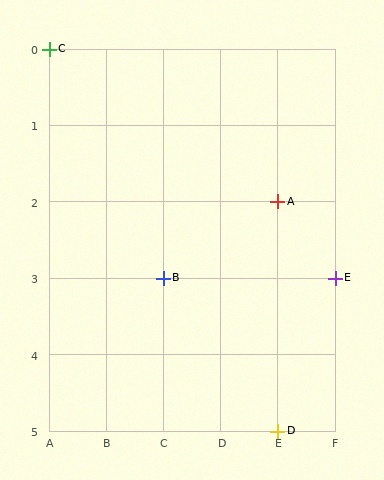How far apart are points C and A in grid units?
Points C and A are 4 columns and 2 rows apart (about 4.5 grid units diagonally).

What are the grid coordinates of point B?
Point B is at grid coordinates (C, 3).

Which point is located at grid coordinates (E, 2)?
Point A is at (E, 2).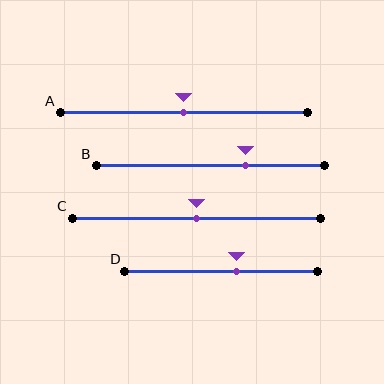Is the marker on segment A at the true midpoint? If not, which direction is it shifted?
Yes, the marker on segment A is at the true midpoint.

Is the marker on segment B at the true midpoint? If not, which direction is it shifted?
No, the marker on segment B is shifted to the right by about 16% of the segment length.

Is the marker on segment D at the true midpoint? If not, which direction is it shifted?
No, the marker on segment D is shifted to the right by about 8% of the segment length.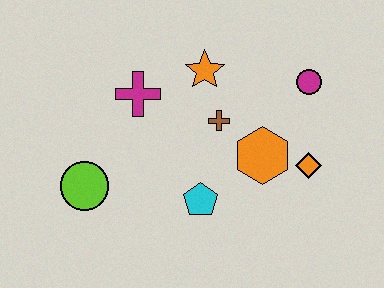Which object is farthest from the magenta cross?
The orange diamond is farthest from the magenta cross.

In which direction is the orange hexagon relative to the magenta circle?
The orange hexagon is below the magenta circle.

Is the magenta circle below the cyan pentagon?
No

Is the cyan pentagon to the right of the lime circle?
Yes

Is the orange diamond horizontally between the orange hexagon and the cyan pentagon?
No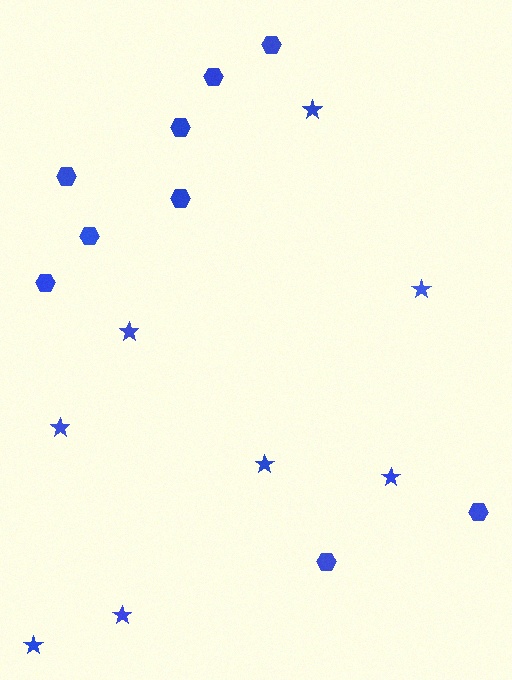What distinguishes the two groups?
There are 2 groups: one group of stars (8) and one group of hexagons (9).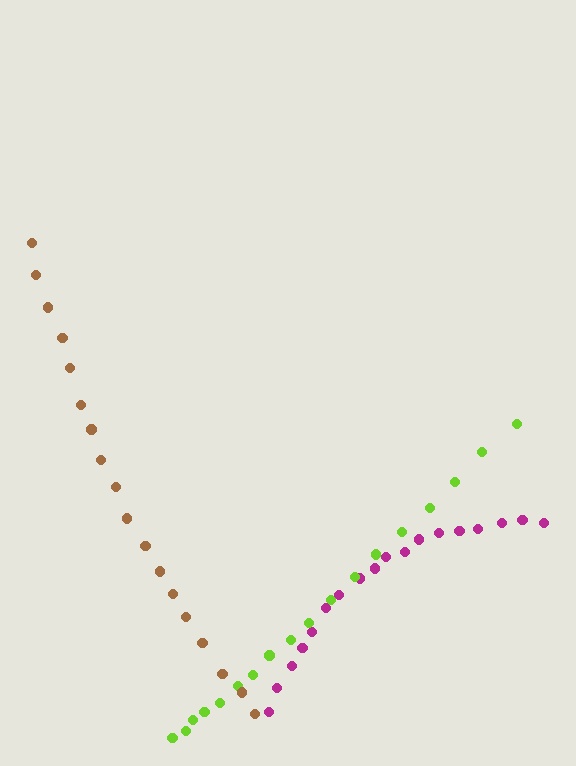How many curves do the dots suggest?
There are 3 distinct paths.